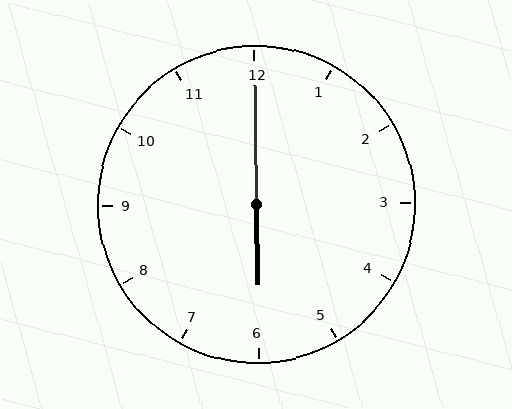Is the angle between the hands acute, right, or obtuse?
It is obtuse.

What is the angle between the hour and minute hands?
Approximately 180 degrees.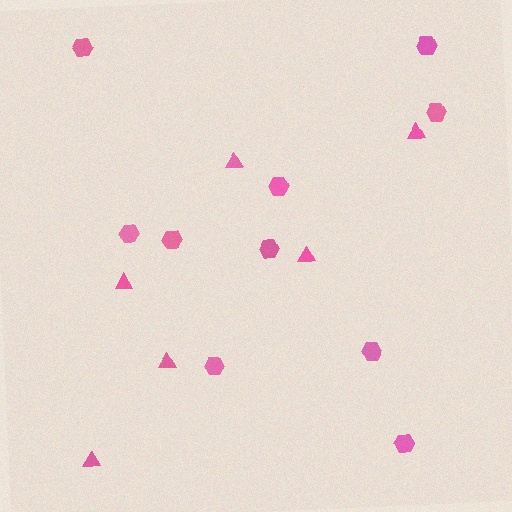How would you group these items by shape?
There are 2 groups: one group of hexagons (10) and one group of triangles (6).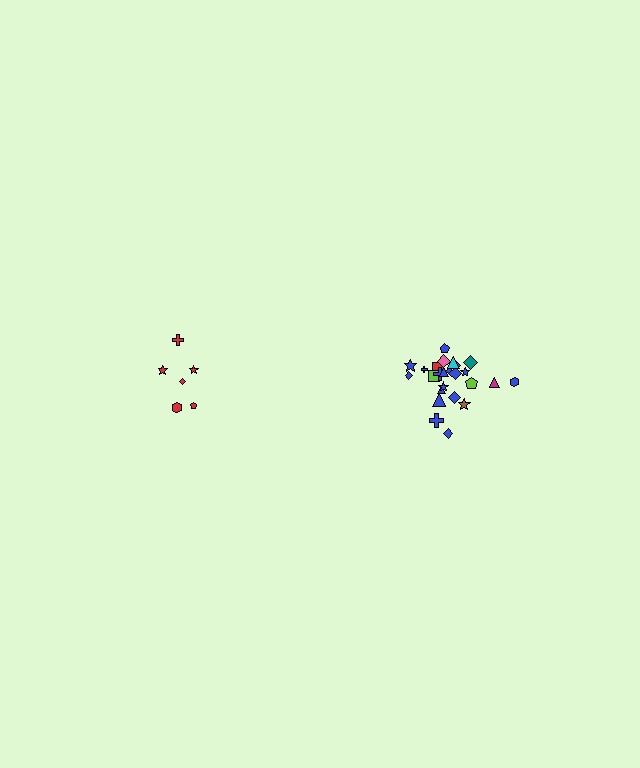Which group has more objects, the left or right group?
The right group.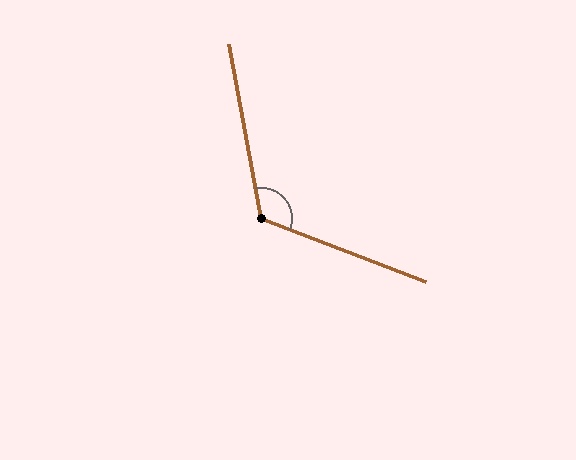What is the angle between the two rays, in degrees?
Approximately 121 degrees.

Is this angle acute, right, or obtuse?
It is obtuse.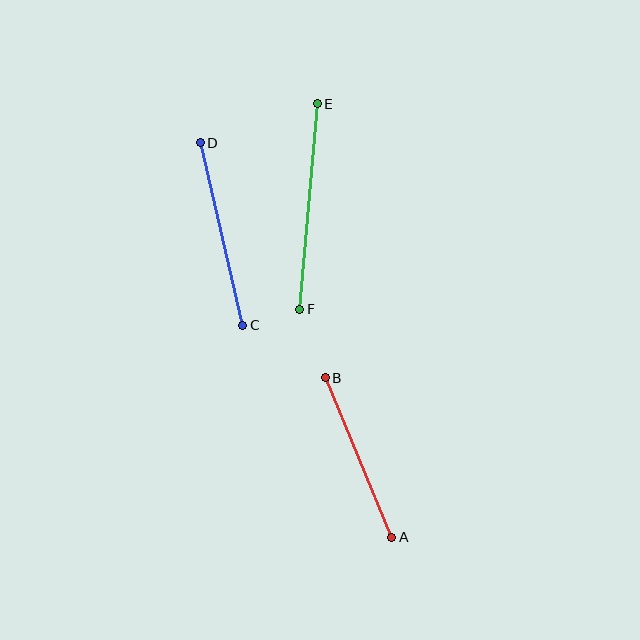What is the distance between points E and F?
The distance is approximately 206 pixels.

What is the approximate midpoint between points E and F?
The midpoint is at approximately (308, 206) pixels.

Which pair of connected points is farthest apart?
Points E and F are farthest apart.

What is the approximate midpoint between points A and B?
The midpoint is at approximately (358, 458) pixels.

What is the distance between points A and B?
The distance is approximately 172 pixels.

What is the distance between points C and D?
The distance is approximately 187 pixels.